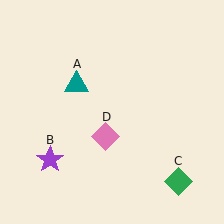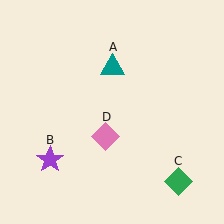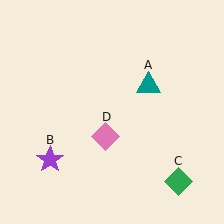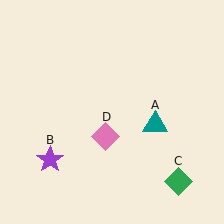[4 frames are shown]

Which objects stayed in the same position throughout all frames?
Purple star (object B) and green diamond (object C) and pink diamond (object D) remained stationary.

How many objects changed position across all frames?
1 object changed position: teal triangle (object A).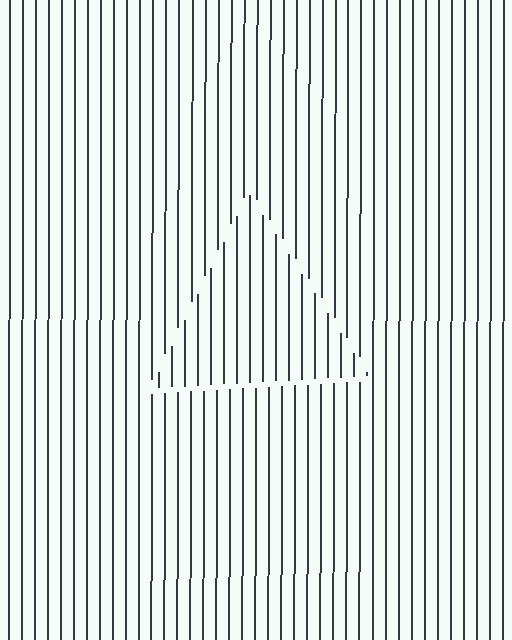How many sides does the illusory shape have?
3 sides — the line-ends trace a triangle.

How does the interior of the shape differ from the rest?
The interior of the shape contains the same grating, shifted by half a period — the contour is defined by the phase discontinuity where line-ends from the inner and outer gratings abut.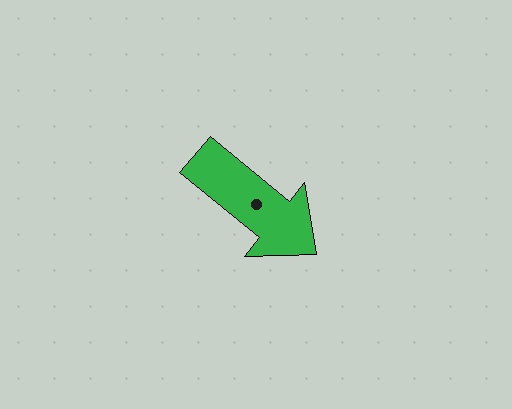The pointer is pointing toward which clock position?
Roughly 4 o'clock.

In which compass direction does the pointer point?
Southeast.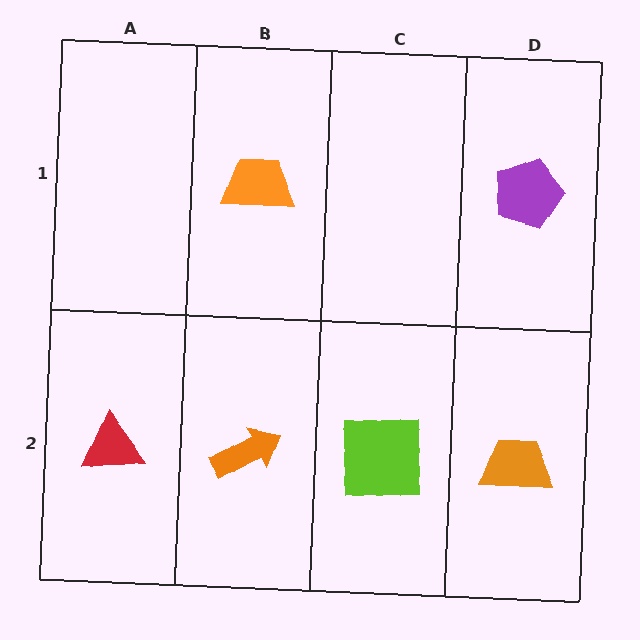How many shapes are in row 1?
2 shapes.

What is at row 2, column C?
A lime square.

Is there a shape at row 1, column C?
No, that cell is empty.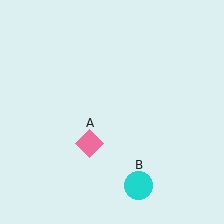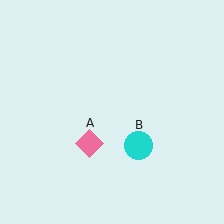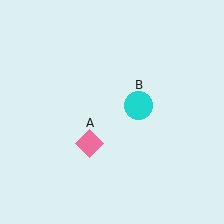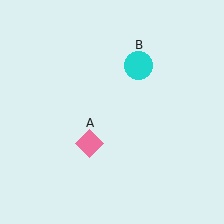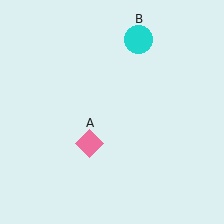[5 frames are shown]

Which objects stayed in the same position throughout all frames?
Pink diamond (object A) remained stationary.